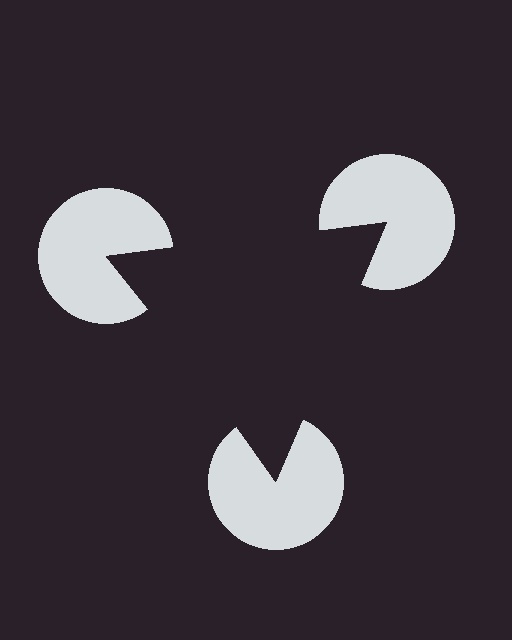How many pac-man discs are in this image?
There are 3 — one at each vertex of the illusory triangle.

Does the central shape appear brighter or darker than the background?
It typically appears slightly darker than the background, even though no actual brightness change is drawn.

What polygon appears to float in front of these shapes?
An illusory triangle — its edges are inferred from the aligned wedge cuts in the pac-man discs, not physically drawn.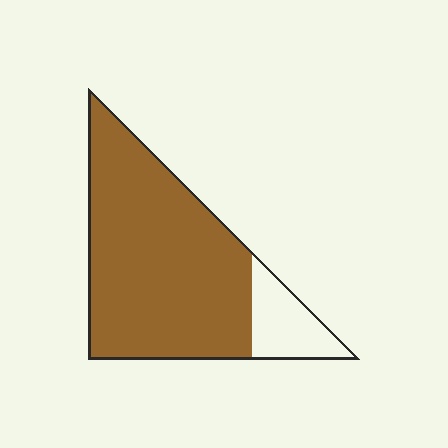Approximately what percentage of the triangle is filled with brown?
Approximately 85%.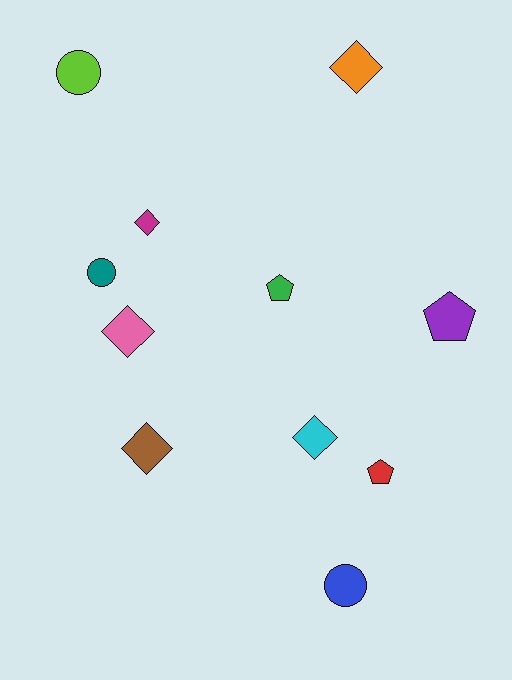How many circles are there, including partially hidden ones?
There are 3 circles.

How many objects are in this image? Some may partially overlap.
There are 11 objects.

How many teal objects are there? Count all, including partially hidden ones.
There is 1 teal object.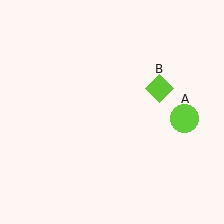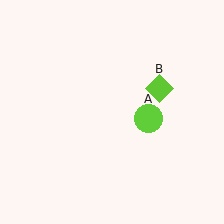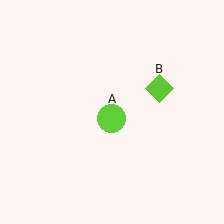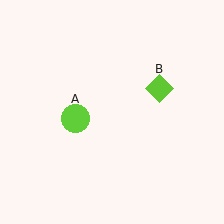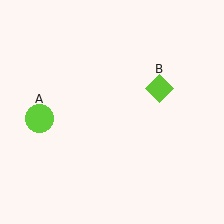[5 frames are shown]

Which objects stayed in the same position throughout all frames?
Lime diamond (object B) remained stationary.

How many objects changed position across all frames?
1 object changed position: lime circle (object A).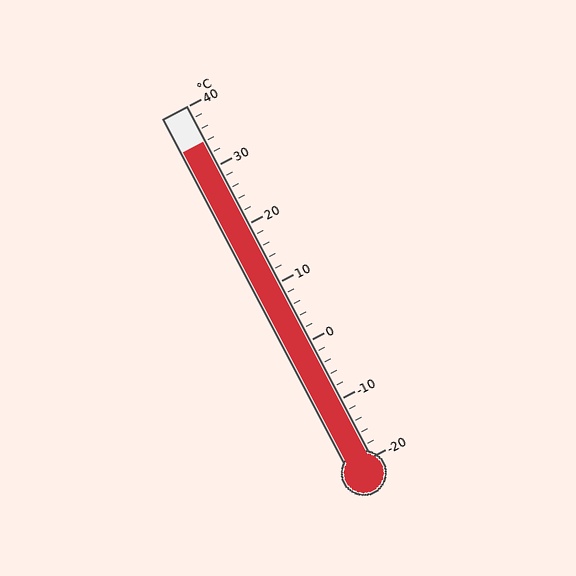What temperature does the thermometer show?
The thermometer shows approximately 34°C.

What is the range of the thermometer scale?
The thermometer scale ranges from -20°C to 40°C.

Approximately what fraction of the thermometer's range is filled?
The thermometer is filled to approximately 90% of its range.